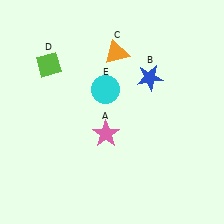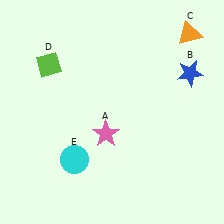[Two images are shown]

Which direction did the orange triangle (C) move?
The orange triangle (C) moved right.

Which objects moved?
The objects that moved are: the blue star (B), the orange triangle (C), the cyan circle (E).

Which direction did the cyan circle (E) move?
The cyan circle (E) moved down.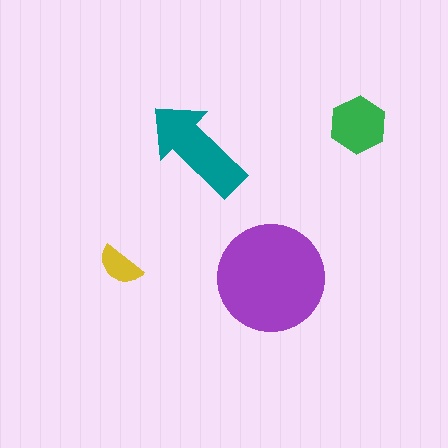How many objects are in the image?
There are 4 objects in the image.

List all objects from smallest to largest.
The yellow semicircle, the green hexagon, the teal arrow, the purple circle.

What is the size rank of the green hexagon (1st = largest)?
3rd.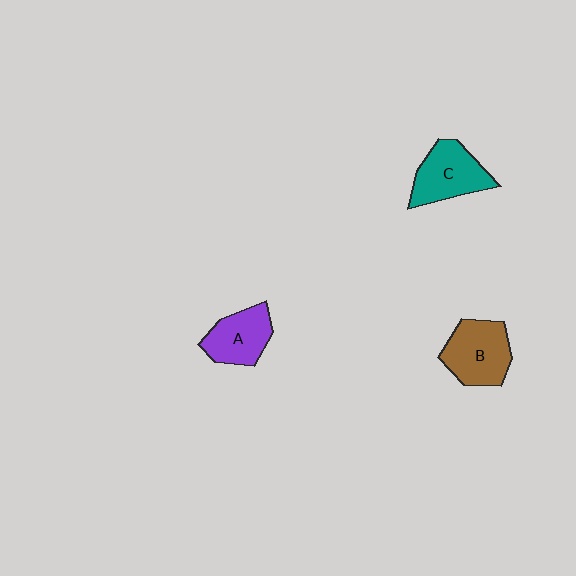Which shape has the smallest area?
Shape A (purple).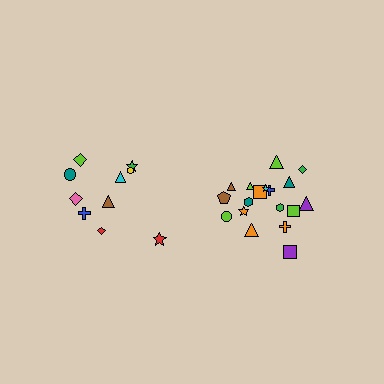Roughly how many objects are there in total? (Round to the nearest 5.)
Roughly 30 objects in total.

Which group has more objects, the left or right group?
The right group.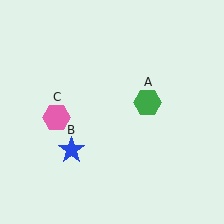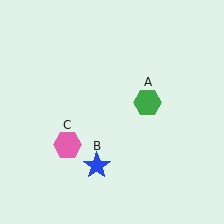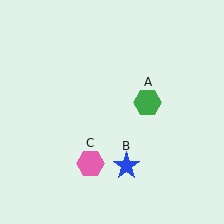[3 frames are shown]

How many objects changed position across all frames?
2 objects changed position: blue star (object B), pink hexagon (object C).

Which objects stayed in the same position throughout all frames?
Green hexagon (object A) remained stationary.